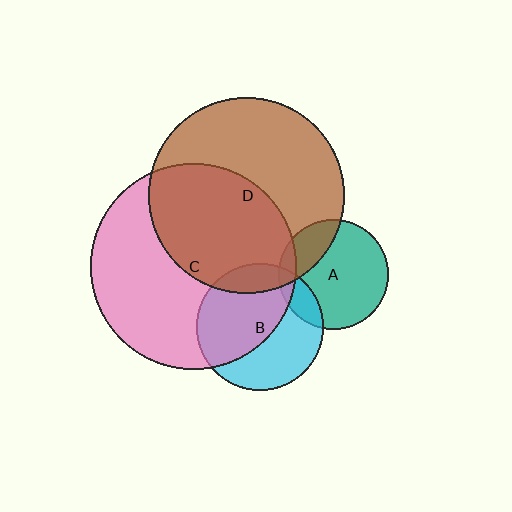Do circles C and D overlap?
Yes.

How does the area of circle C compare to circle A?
Approximately 3.5 times.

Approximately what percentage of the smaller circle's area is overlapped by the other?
Approximately 50%.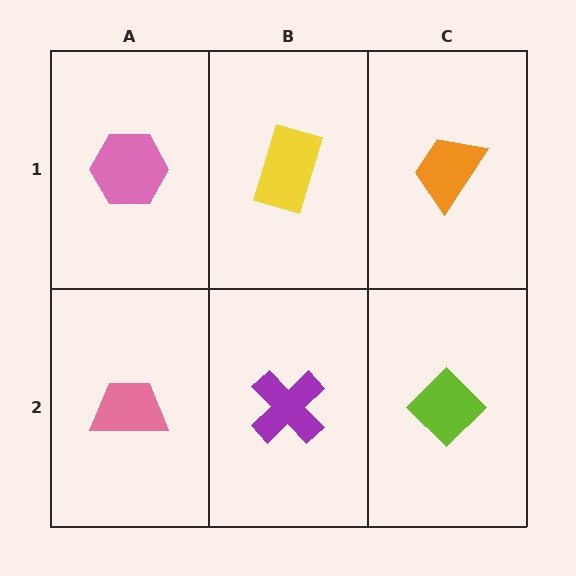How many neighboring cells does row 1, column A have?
2.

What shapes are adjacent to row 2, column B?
A yellow rectangle (row 1, column B), a pink trapezoid (row 2, column A), a lime diamond (row 2, column C).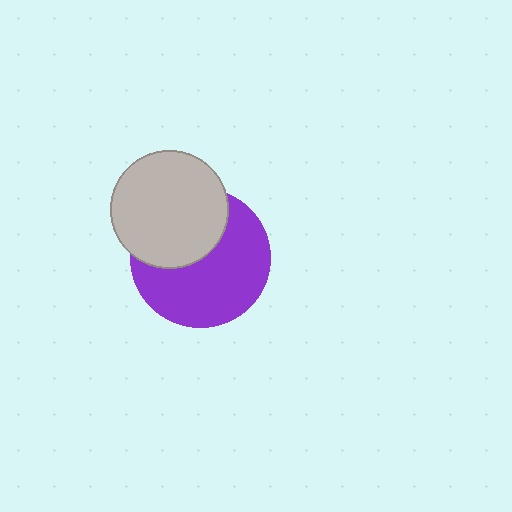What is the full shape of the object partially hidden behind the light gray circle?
The partially hidden object is a purple circle.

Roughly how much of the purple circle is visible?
About half of it is visible (roughly 62%).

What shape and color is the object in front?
The object in front is a light gray circle.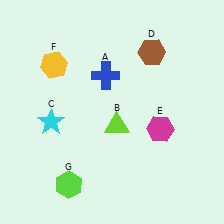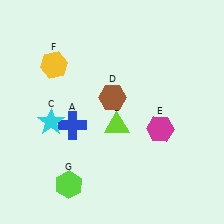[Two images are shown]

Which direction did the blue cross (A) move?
The blue cross (A) moved down.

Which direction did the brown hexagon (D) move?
The brown hexagon (D) moved down.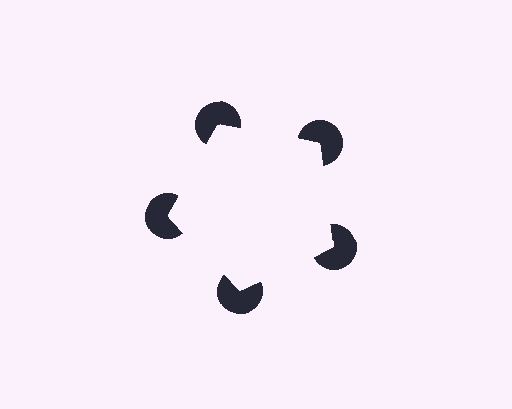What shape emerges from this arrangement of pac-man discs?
An illusory pentagon — its edges are inferred from the aligned wedge cuts in the pac-man discs, not physically drawn.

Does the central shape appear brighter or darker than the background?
It typically appears slightly brighter than the background, even though no actual brightness change is drawn.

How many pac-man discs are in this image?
There are 5 — one at each vertex of the illusory pentagon.